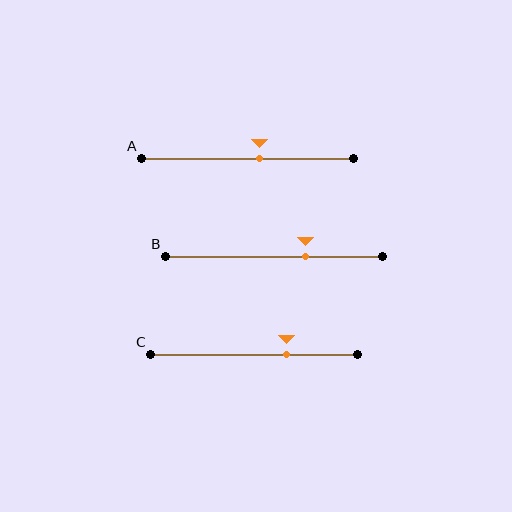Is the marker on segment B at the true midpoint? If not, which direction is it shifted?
No, the marker on segment B is shifted to the right by about 14% of the segment length.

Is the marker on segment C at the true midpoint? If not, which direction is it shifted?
No, the marker on segment C is shifted to the right by about 16% of the segment length.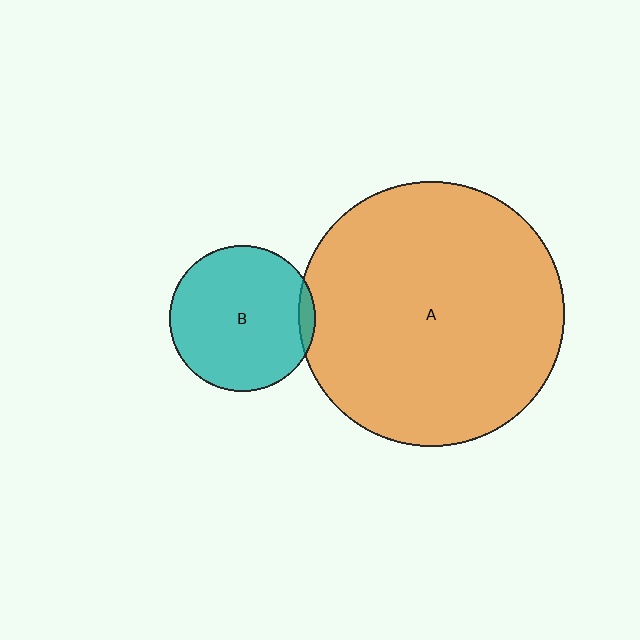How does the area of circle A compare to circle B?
Approximately 3.3 times.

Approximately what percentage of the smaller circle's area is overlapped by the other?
Approximately 5%.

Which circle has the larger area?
Circle A (orange).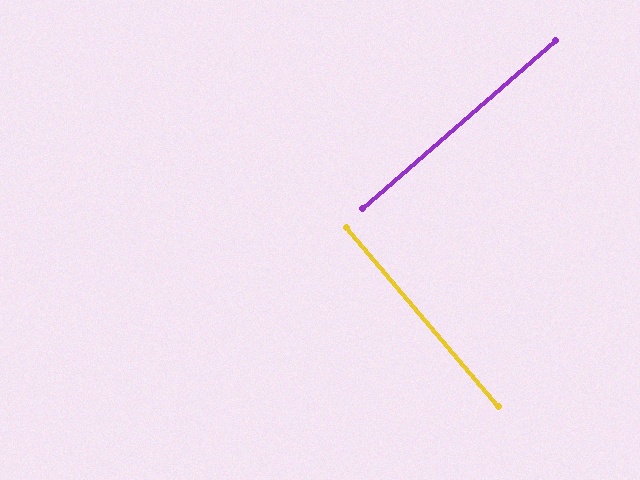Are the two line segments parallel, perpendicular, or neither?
Perpendicular — they meet at approximately 89°.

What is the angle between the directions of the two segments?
Approximately 89 degrees.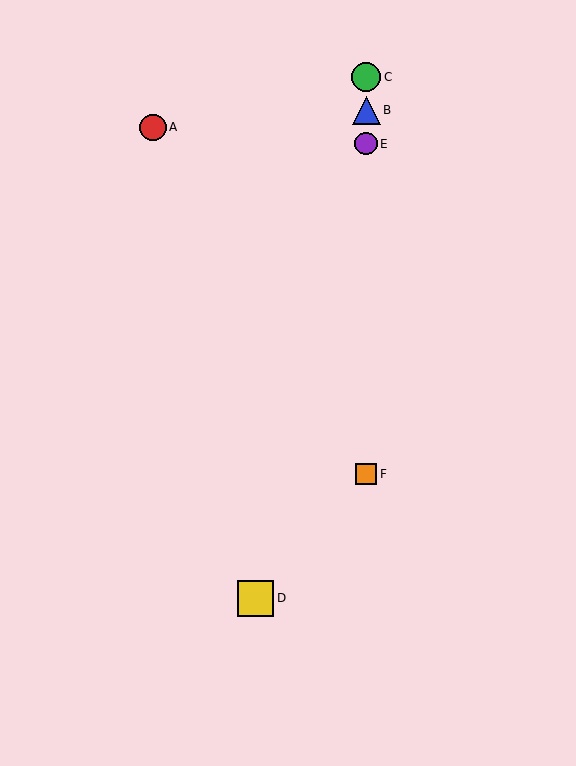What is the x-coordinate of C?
Object C is at x≈366.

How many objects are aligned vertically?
4 objects (B, C, E, F) are aligned vertically.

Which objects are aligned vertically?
Objects B, C, E, F are aligned vertically.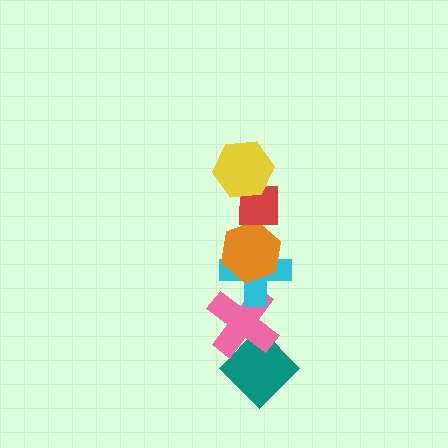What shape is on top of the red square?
The yellow hexagon is on top of the red square.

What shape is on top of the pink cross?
The cyan cross is on top of the pink cross.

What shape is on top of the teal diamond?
The pink cross is on top of the teal diamond.